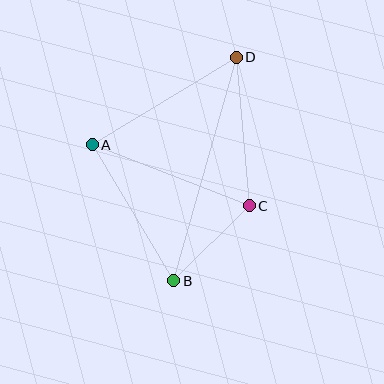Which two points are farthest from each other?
Points B and D are farthest from each other.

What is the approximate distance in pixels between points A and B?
The distance between A and B is approximately 159 pixels.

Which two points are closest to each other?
Points B and C are closest to each other.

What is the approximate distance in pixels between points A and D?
The distance between A and D is approximately 168 pixels.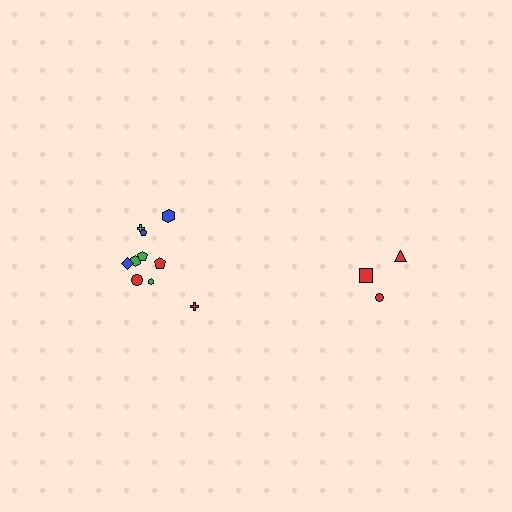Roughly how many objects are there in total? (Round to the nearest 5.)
Roughly 15 objects in total.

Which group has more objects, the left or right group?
The left group.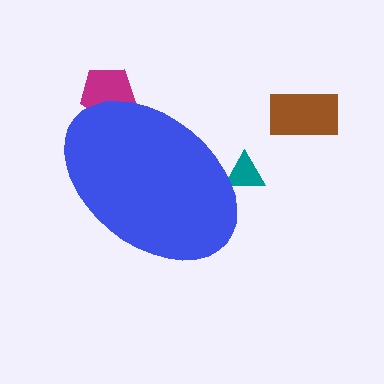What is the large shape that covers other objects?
A blue ellipse.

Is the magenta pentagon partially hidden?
Yes, the magenta pentagon is partially hidden behind the blue ellipse.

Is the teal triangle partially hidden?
Yes, the teal triangle is partially hidden behind the blue ellipse.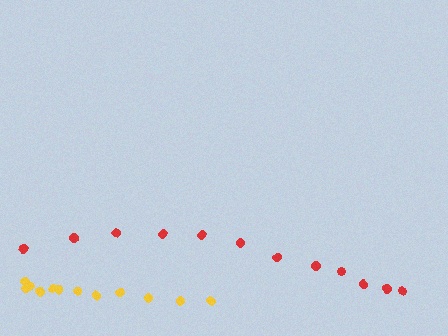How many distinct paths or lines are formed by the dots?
There are 2 distinct paths.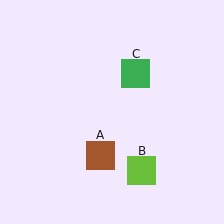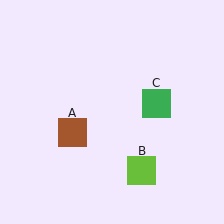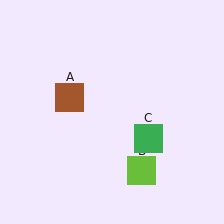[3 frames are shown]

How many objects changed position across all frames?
2 objects changed position: brown square (object A), green square (object C).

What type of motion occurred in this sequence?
The brown square (object A), green square (object C) rotated clockwise around the center of the scene.